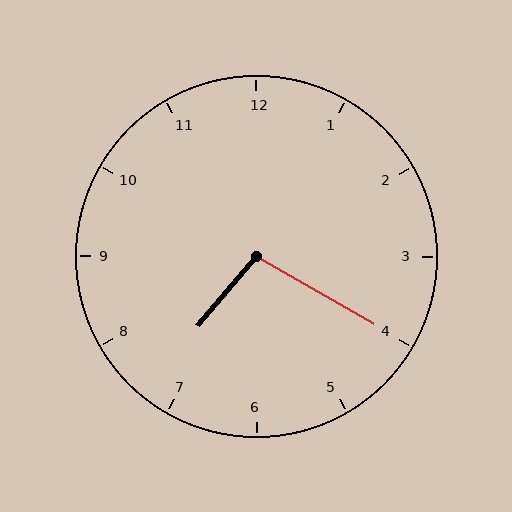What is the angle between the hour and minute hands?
Approximately 100 degrees.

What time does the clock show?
7:20.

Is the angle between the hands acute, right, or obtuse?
It is obtuse.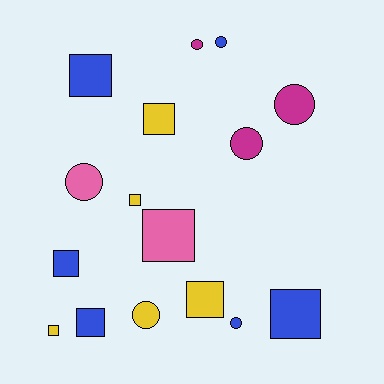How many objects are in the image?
There are 16 objects.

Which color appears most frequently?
Blue, with 6 objects.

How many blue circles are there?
There are 2 blue circles.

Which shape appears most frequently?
Square, with 9 objects.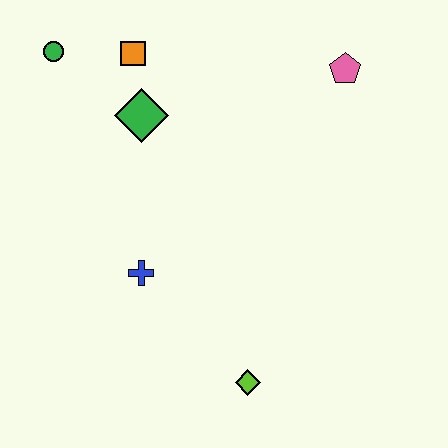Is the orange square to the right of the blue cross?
No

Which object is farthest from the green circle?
The lime diamond is farthest from the green circle.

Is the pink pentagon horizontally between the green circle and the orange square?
No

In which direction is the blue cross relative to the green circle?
The blue cross is below the green circle.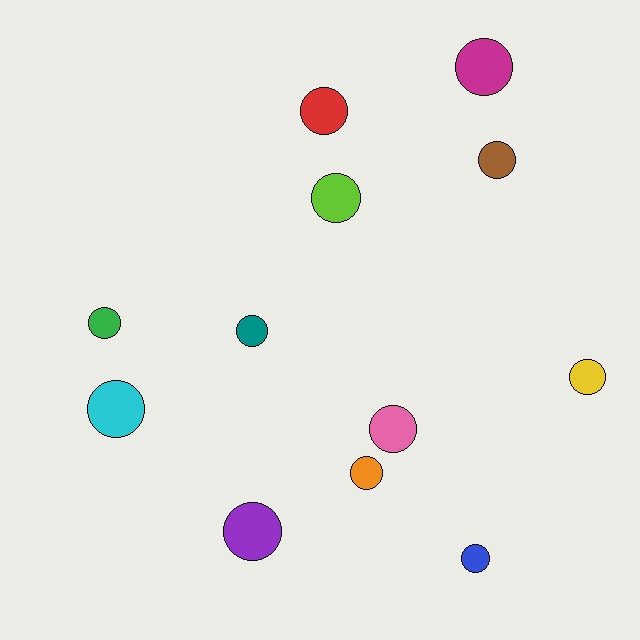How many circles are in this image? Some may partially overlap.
There are 12 circles.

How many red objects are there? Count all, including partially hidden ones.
There is 1 red object.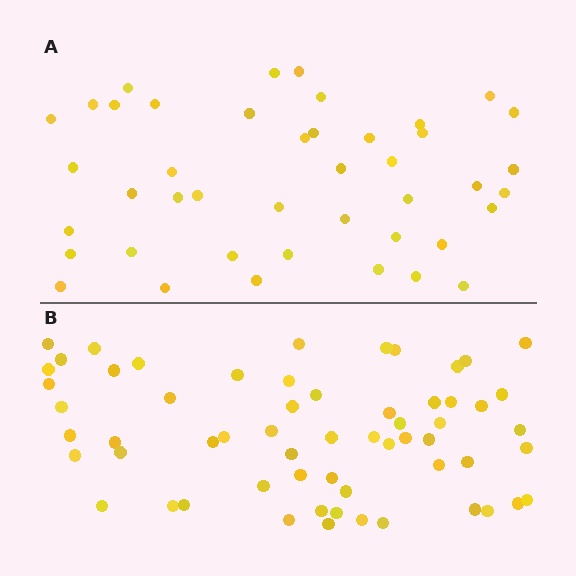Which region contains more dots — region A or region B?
Region B (the bottom region) has more dots.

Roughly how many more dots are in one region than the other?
Region B has approximately 15 more dots than region A.